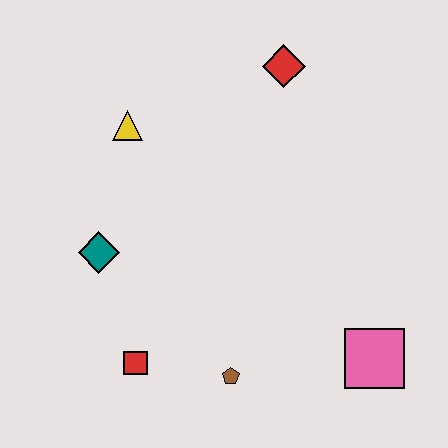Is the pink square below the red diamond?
Yes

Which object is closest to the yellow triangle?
The teal diamond is closest to the yellow triangle.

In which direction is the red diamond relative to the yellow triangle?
The red diamond is to the right of the yellow triangle.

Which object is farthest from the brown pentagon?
The red diamond is farthest from the brown pentagon.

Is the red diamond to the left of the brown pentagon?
No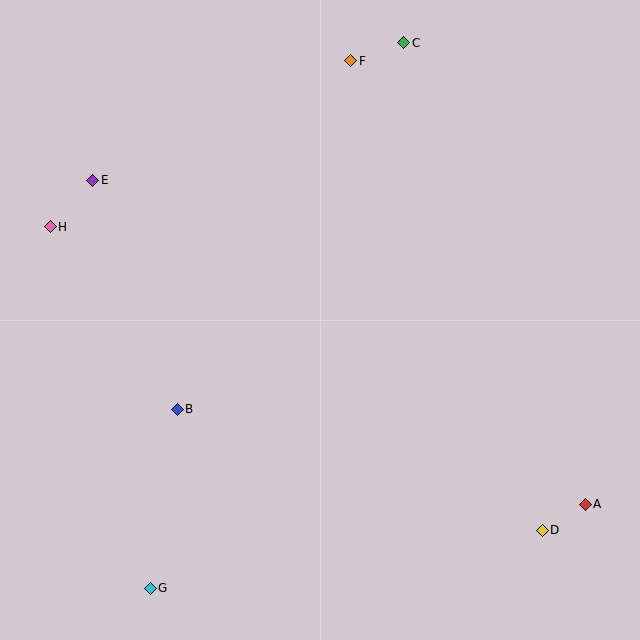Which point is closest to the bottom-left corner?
Point G is closest to the bottom-left corner.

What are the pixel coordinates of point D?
Point D is at (542, 530).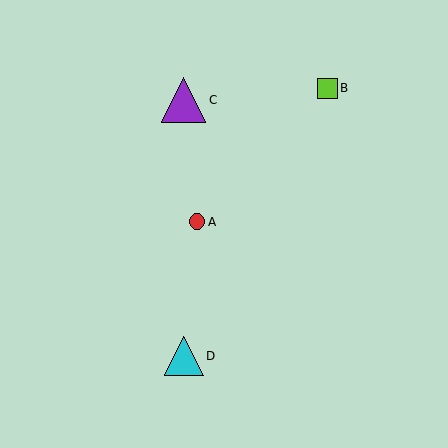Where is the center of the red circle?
The center of the red circle is at (197, 222).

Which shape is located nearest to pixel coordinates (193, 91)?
The purple triangle (labeled C) at (183, 100) is nearest to that location.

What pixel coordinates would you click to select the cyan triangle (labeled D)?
Click at (184, 356) to select the cyan triangle D.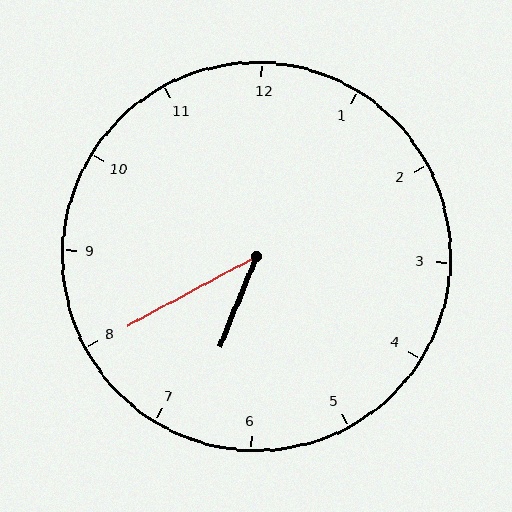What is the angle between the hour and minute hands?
Approximately 40 degrees.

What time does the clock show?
6:40.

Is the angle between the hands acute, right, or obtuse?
It is acute.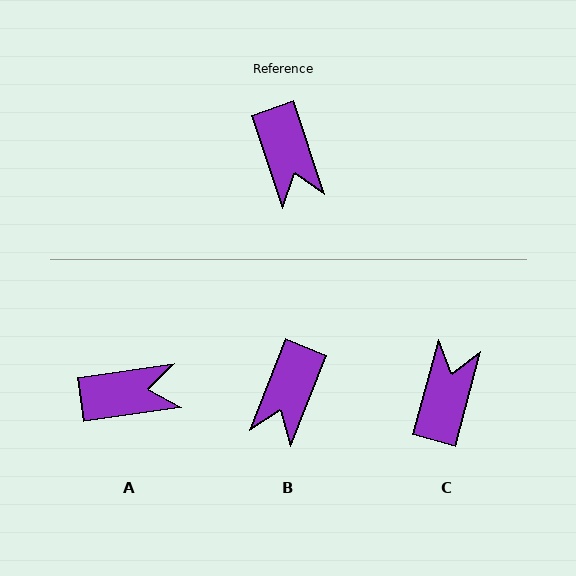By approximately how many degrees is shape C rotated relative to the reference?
Approximately 146 degrees counter-clockwise.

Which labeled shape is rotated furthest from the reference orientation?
C, about 146 degrees away.